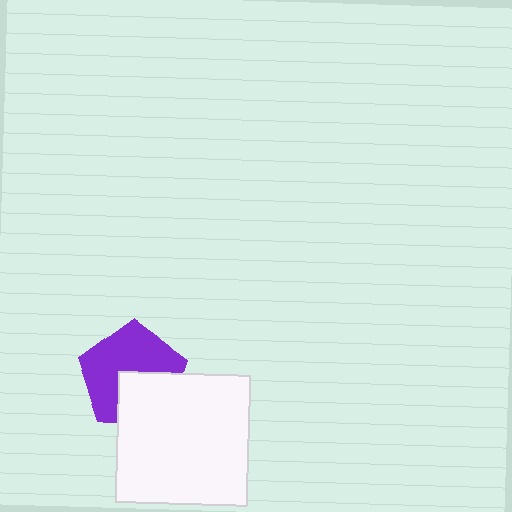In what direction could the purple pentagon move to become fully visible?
The purple pentagon could move up. That would shift it out from behind the white square entirely.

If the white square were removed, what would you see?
You would see the complete purple pentagon.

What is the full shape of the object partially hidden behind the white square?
The partially hidden object is a purple pentagon.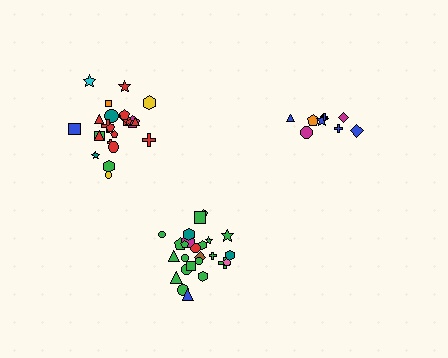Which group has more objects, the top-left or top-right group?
The top-left group.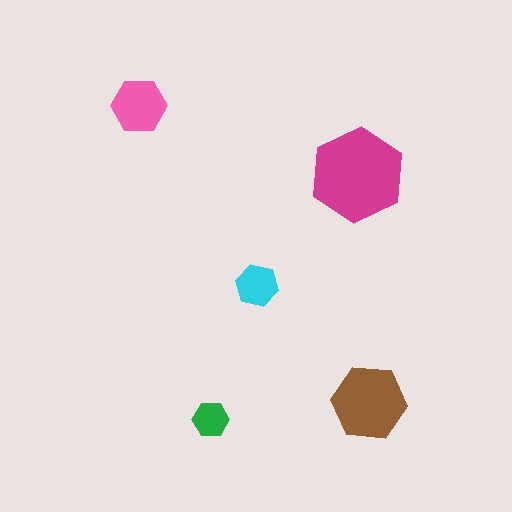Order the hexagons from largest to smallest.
the magenta one, the brown one, the pink one, the cyan one, the green one.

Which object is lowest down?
The green hexagon is bottommost.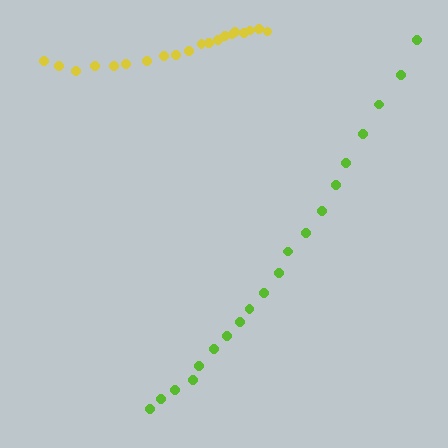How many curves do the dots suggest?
There are 2 distinct paths.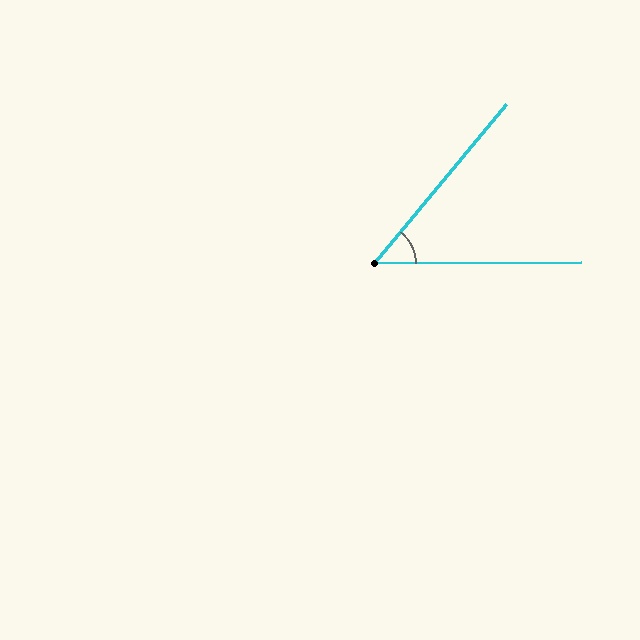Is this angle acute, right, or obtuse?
It is acute.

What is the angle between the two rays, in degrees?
Approximately 50 degrees.